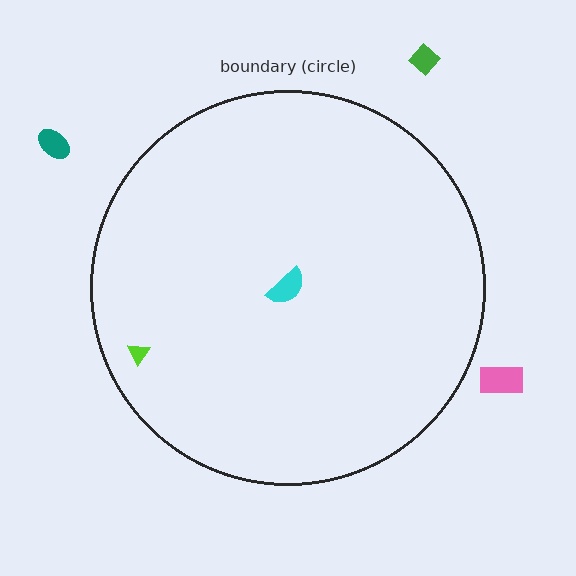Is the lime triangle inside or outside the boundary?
Inside.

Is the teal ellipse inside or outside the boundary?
Outside.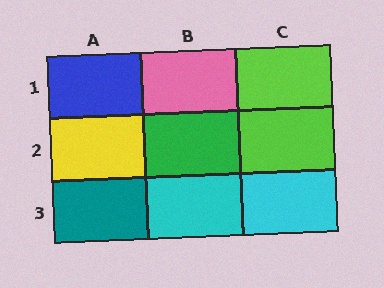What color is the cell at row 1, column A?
Blue.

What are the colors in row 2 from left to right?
Yellow, green, lime.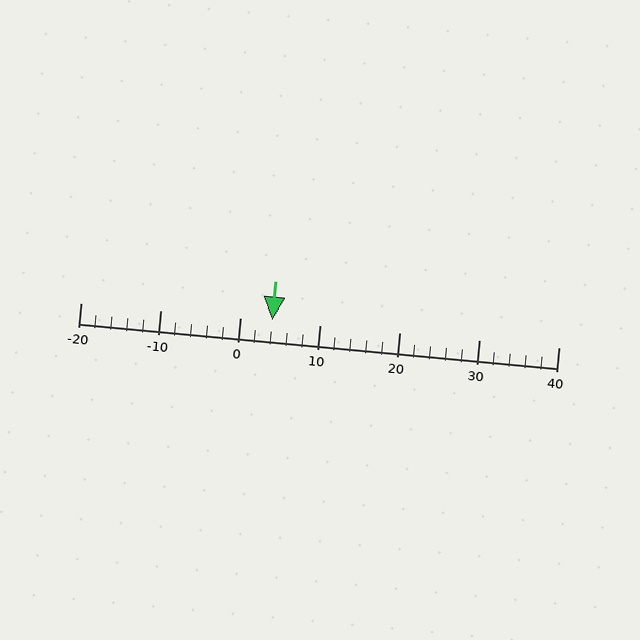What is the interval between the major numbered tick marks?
The major tick marks are spaced 10 units apart.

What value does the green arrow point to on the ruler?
The green arrow points to approximately 4.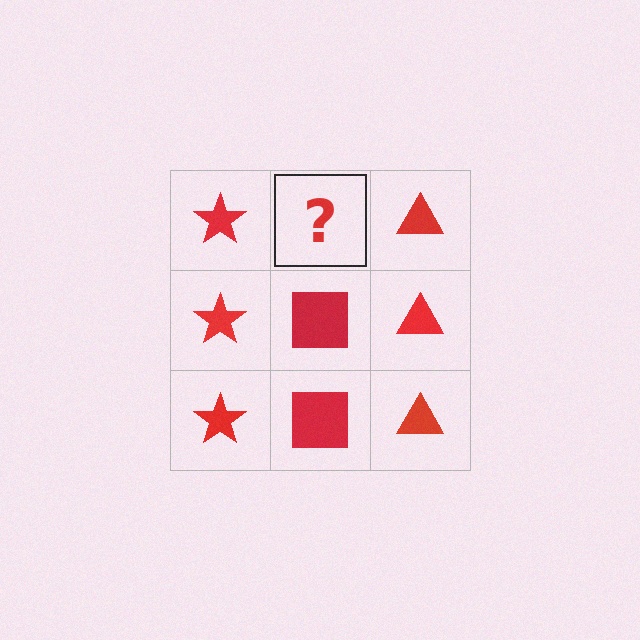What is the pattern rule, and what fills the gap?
The rule is that each column has a consistent shape. The gap should be filled with a red square.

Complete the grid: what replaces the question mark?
The question mark should be replaced with a red square.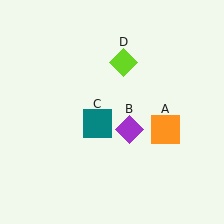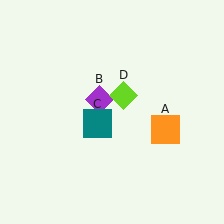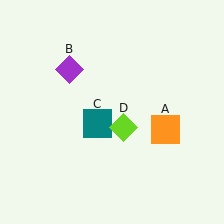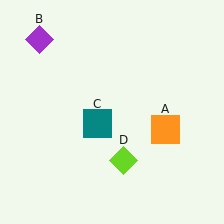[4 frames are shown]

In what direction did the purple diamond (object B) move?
The purple diamond (object B) moved up and to the left.